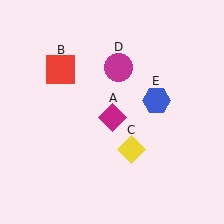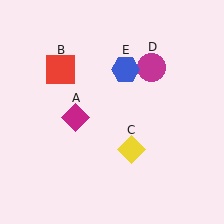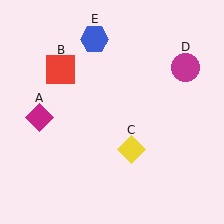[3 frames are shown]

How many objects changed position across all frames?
3 objects changed position: magenta diamond (object A), magenta circle (object D), blue hexagon (object E).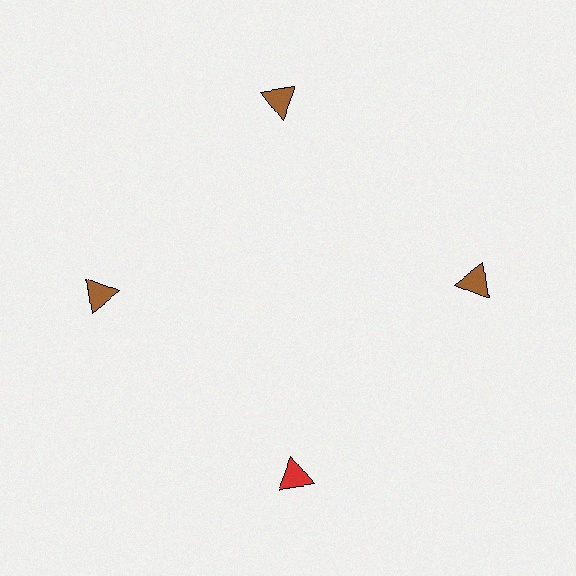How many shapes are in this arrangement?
There are 4 shapes arranged in a ring pattern.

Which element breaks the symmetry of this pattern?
The red triangle at roughly the 6 o'clock position breaks the symmetry. All other shapes are brown triangles.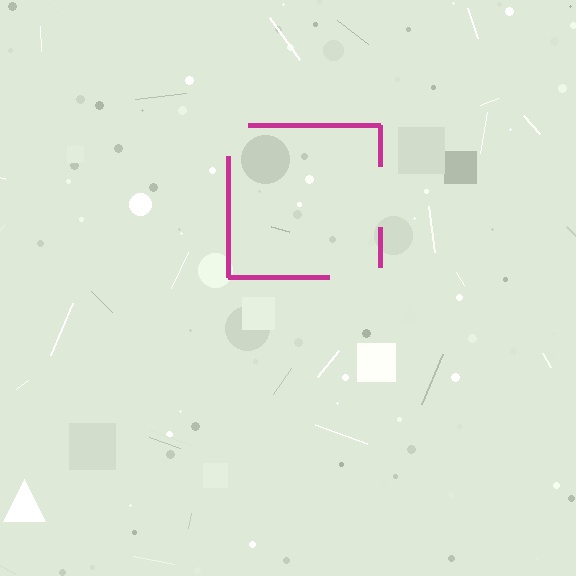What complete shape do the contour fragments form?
The contour fragments form a square.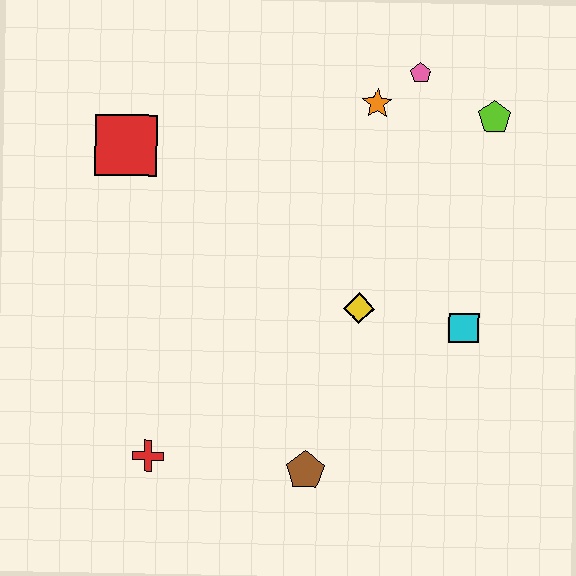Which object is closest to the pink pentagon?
The orange star is closest to the pink pentagon.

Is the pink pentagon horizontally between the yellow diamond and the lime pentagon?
Yes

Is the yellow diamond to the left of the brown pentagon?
No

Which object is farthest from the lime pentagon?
The red cross is farthest from the lime pentagon.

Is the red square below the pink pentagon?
Yes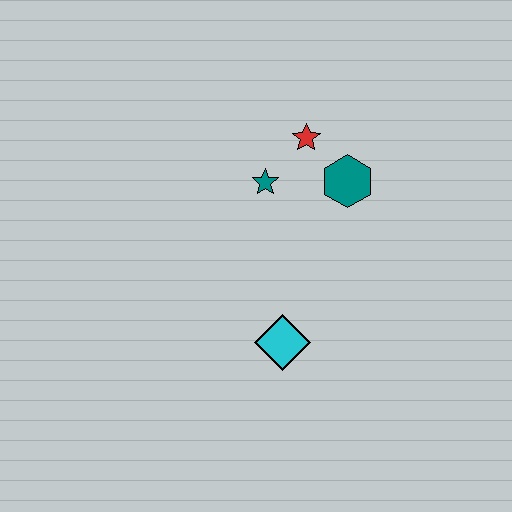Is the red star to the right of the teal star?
Yes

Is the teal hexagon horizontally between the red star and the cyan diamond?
No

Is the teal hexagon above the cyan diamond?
Yes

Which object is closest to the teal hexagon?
The red star is closest to the teal hexagon.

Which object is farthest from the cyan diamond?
The red star is farthest from the cyan diamond.